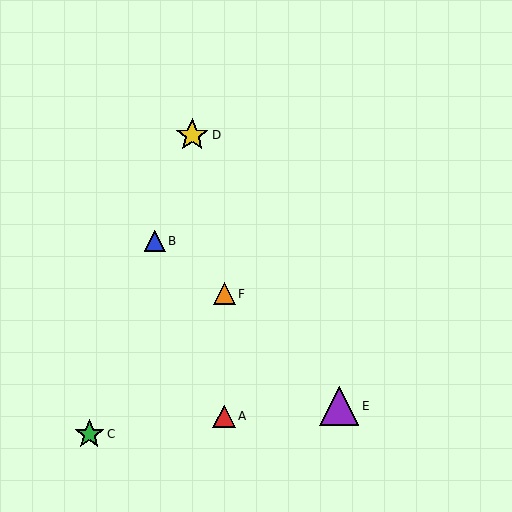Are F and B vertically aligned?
No, F is at x≈224 and B is at x≈155.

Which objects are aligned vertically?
Objects A, F are aligned vertically.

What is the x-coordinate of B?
Object B is at x≈155.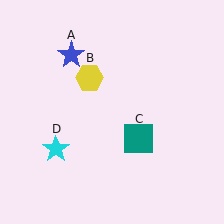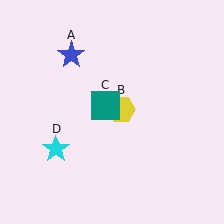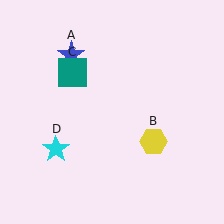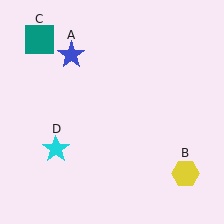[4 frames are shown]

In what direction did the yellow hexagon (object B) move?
The yellow hexagon (object B) moved down and to the right.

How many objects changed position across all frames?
2 objects changed position: yellow hexagon (object B), teal square (object C).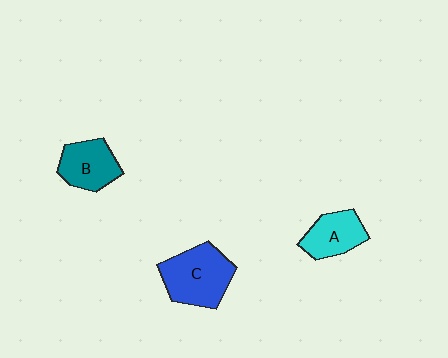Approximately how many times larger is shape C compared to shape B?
Approximately 1.4 times.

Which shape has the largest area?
Shape C (blue).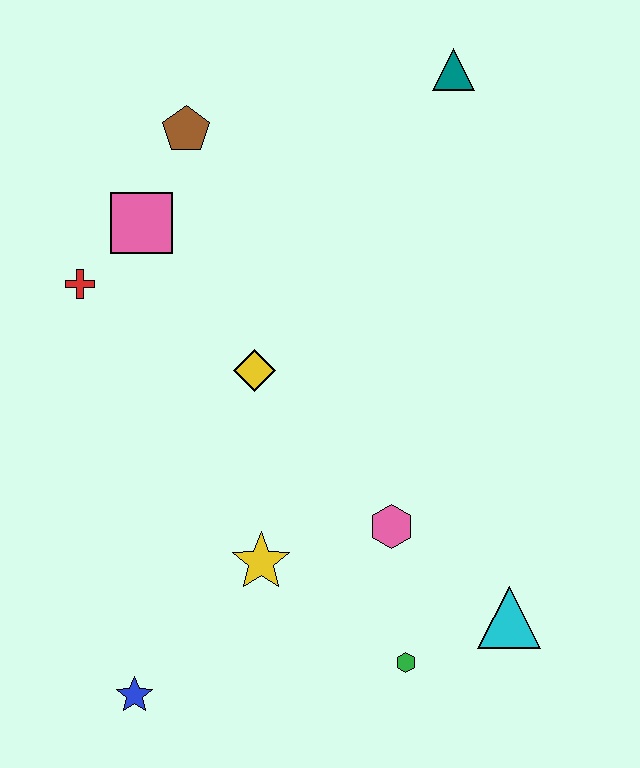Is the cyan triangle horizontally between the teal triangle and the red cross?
No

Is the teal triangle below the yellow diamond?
No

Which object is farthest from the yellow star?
The teal triangle is farthest from the yellow star.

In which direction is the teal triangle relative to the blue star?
The teal triangle is above the blue star.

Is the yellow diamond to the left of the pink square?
No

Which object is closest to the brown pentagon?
The pink square is closest to the brown pentagon.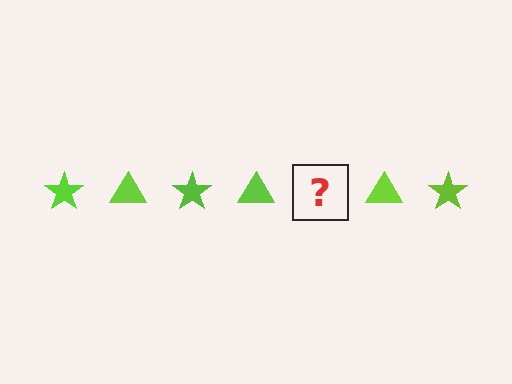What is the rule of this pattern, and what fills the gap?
The rule is that the pattern cycles through star, triangle shapes in lime. The gap should be filled with a lime star.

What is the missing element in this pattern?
The missing element is a lime star.